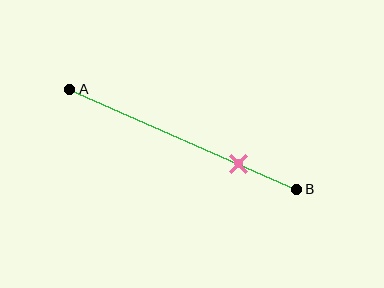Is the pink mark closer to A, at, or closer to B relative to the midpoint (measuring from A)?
The pink mark is closer to point B than the midpoint of segment AB.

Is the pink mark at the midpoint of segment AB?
No, the mark is at about 75% from A, not at the 50% midpoint.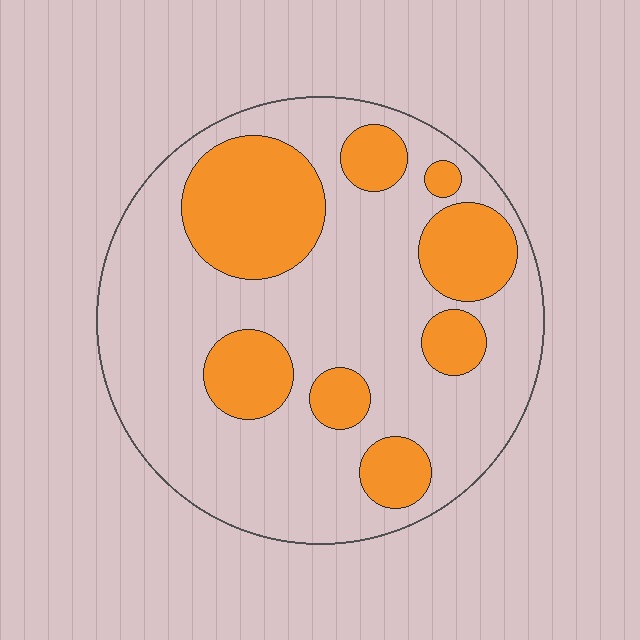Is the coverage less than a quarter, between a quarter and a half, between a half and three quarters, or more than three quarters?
Between a quarter and a half.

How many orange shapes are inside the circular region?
8.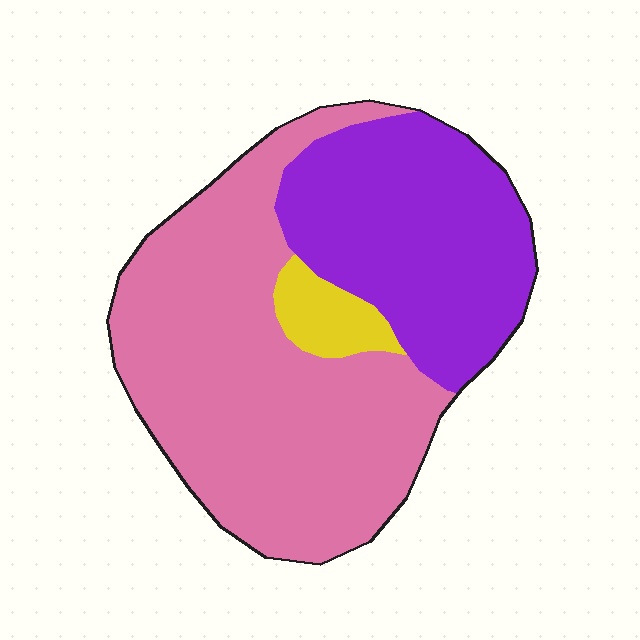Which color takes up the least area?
Yellow, at roughly 5%.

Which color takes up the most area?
Pink, at roughly 60%.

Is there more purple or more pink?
Pink.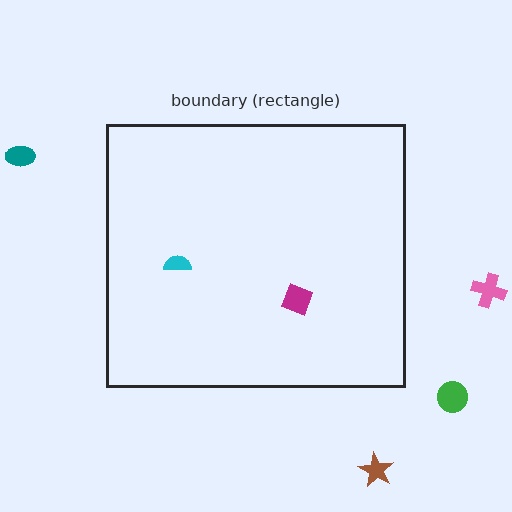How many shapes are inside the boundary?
2 inside, 4 outside.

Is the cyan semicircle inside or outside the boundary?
Inside.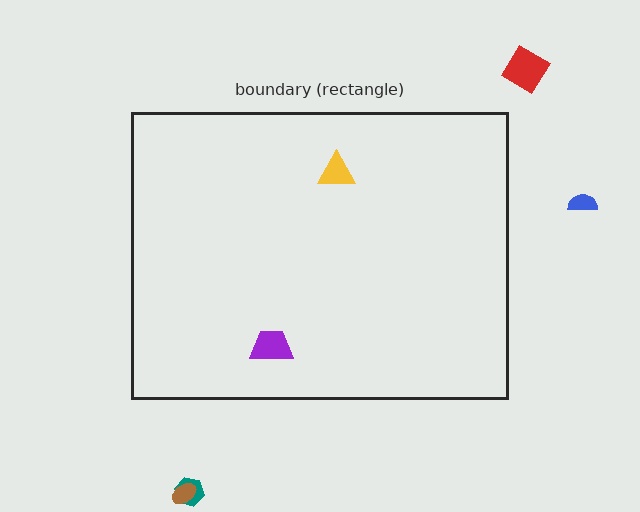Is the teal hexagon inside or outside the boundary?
Outside.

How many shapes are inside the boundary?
2 inside, 4 outside.